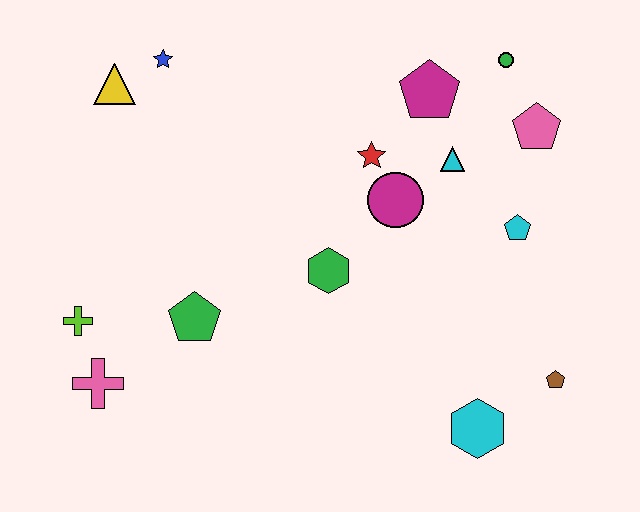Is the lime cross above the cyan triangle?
No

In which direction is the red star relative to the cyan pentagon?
The red star is to the left of the cyan pentagon.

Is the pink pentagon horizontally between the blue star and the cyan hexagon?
No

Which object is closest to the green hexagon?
The magenta circle is closest to the green hexagon.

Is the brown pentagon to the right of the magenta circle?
Yes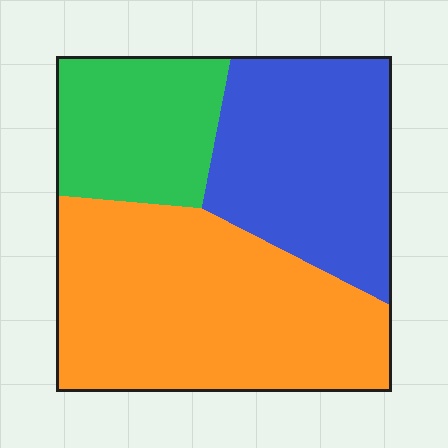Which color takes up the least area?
Green, at roughly 20%.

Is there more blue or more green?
Blue.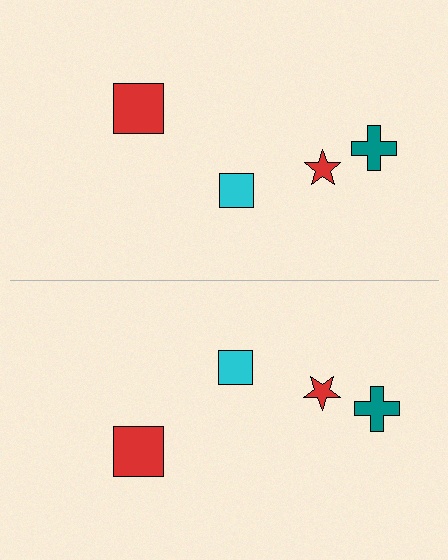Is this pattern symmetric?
Yes, this pattern has bilateral (reflection) symmetry.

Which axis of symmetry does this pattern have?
The pattern has a horizontal axis of symmetry running through the center of the image.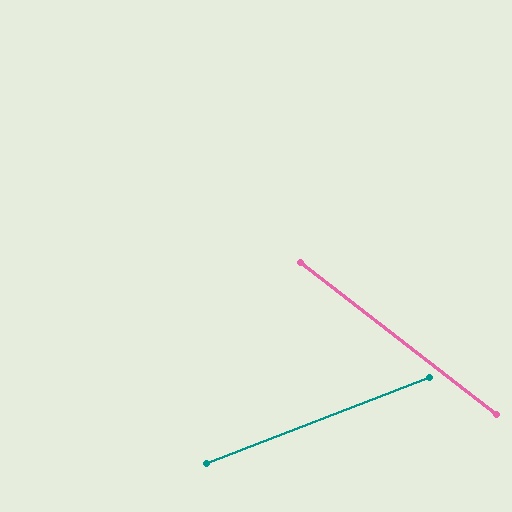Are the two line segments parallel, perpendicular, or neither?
Neither parallel nor perpendicular — they differ by about 59°.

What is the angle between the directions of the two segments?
Approximately 59 degrees.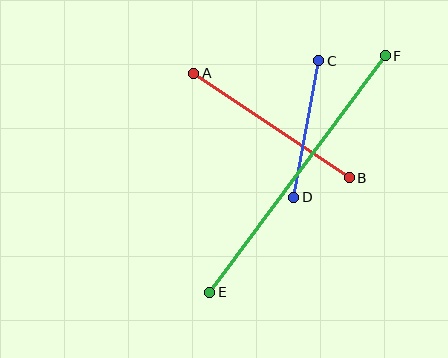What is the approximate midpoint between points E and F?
The midpoint is at approximately (298, 174) pixels.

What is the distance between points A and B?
The distance is approximately 187 pixels.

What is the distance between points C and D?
The distance is approximately 139 pixels.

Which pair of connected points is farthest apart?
Points E and F are farthest apart.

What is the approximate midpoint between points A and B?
The midpoint is at approximately (272, 126) pixels.